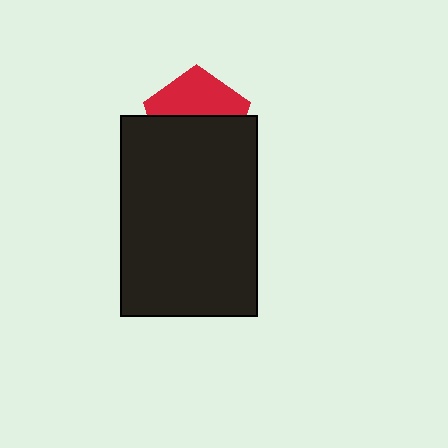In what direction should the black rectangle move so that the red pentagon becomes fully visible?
The black rectangle should move down. That is the shortest direction to clear the overlap and leave the red pentagon fully visible.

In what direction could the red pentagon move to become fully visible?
The red pentagon could move up. That would shift it out from behind the black rectangle entirely.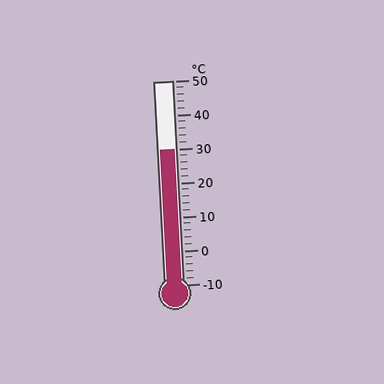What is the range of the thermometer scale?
The thermometer scale ranges from -10°C to 50°C.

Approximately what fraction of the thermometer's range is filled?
The thermometer is filled to approximately 65% of its range.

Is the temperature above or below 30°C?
The temperature is at 30°C.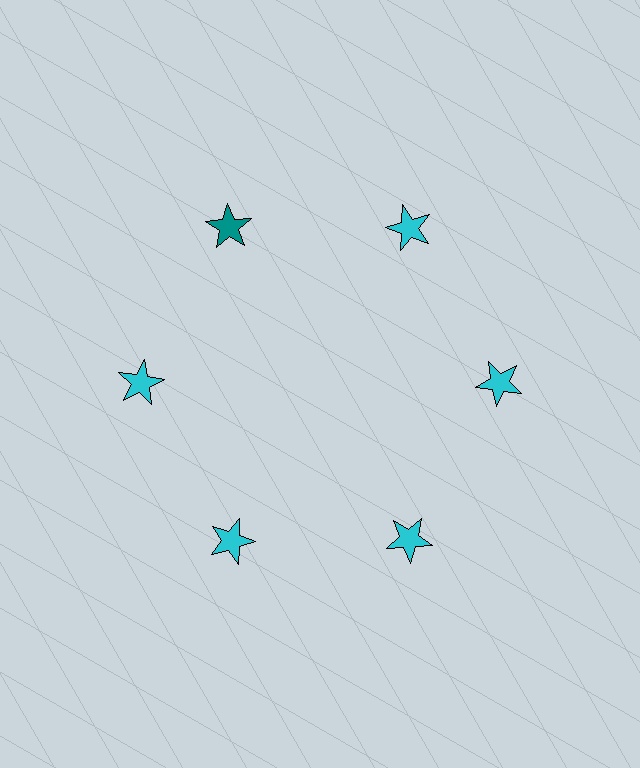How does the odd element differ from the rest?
It has a different color: teal instead of cyan.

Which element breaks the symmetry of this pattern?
The teal star at roughly the 11 o'clock position breaks the symmetry. All other shapes are cyan stars.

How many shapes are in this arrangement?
There are 6 shapes arranged in a ring pattern.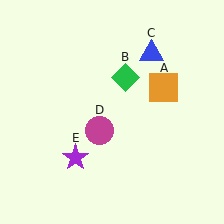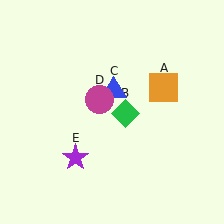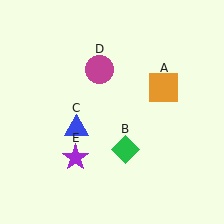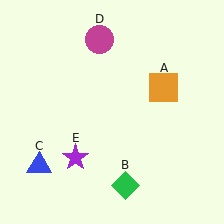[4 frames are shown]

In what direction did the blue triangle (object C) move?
The blue triangle (object C) moved down and to the left.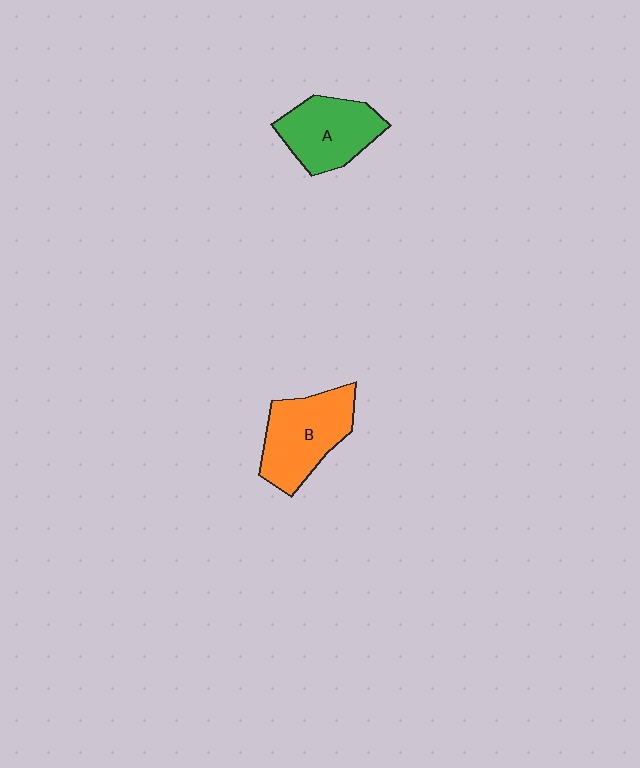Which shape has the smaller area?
Shape A (green).